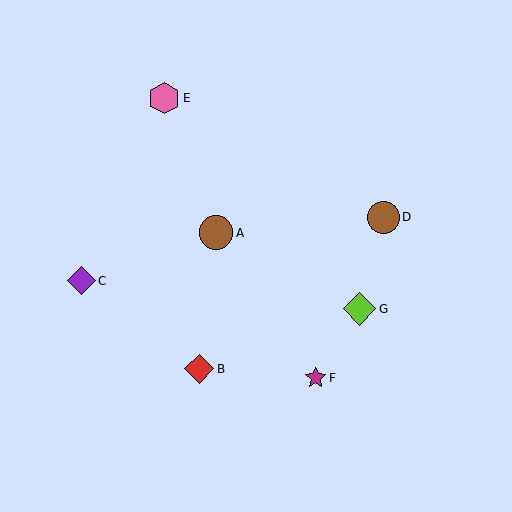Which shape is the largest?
The brown circle (labeled A) is the largest.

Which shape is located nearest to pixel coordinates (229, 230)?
The brown circle (labeled A) at (216, 233) is nearest to that location.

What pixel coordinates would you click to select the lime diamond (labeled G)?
Click at (360, 309) to select the lime diamond G.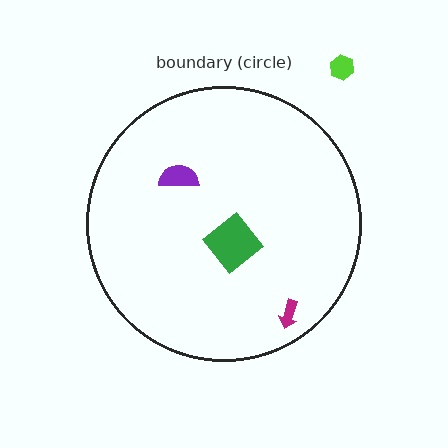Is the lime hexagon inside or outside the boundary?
Outside.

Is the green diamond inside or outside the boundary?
Inside.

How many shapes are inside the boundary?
3 inside, 1 outside.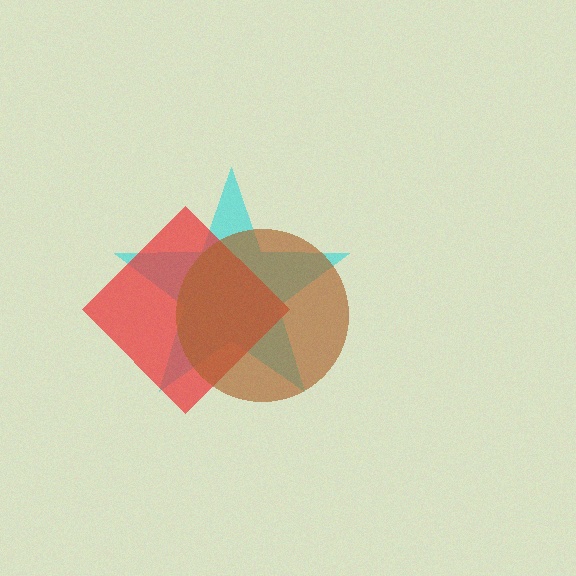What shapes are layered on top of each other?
The layered shapes are: a cyan star, a red diamond, a brown circle.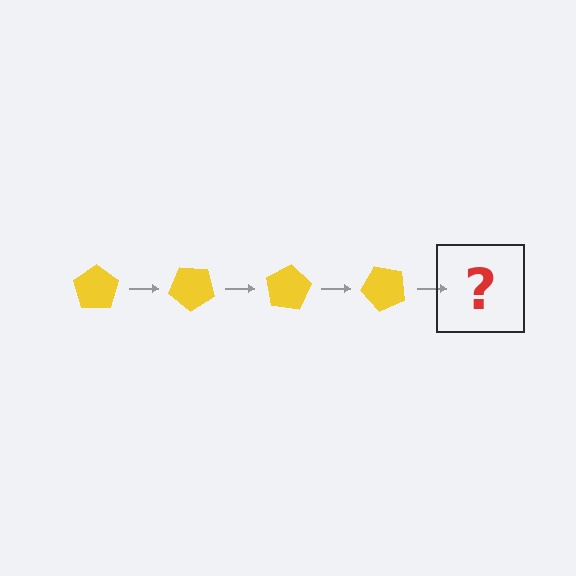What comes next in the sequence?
The next element should be a yellow pentagon rotated 160 degrees.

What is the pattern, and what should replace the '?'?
The pattern is that the pentagon rotates 40 degrees each step. The '?' should be a yellow pentagon rotated 160 degrees.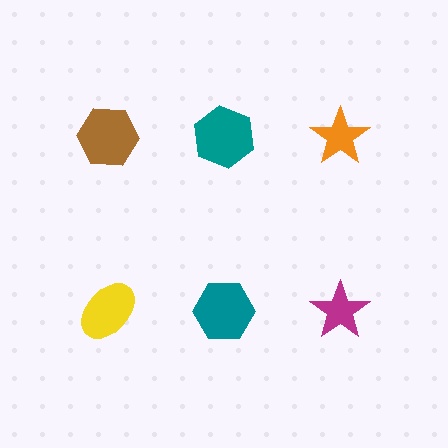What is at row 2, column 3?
A magenta star.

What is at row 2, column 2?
A teal hexagon.